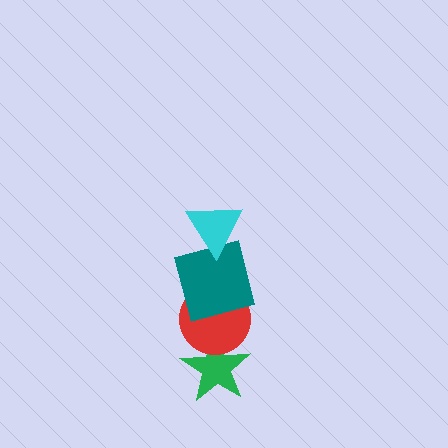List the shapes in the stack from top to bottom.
From top to bottom: the cyan triangle, the teal square, the red circle, the green star.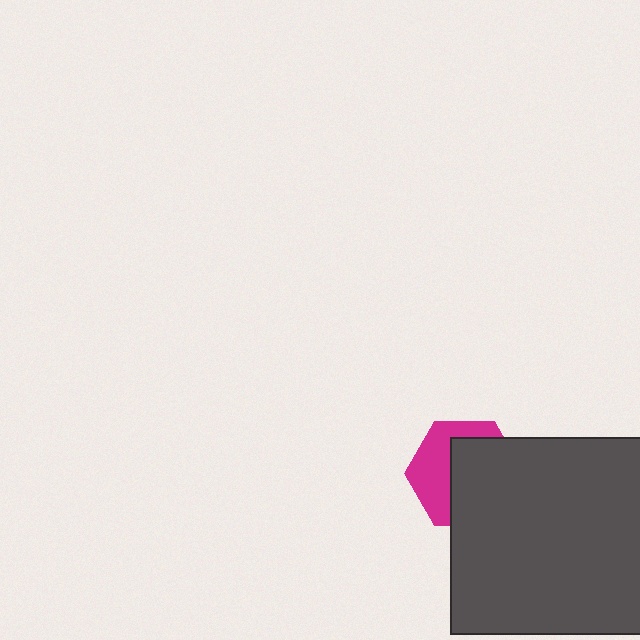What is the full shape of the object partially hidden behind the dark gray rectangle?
The partially hidden object is a magenta hexagon.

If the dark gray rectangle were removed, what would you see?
You would see the complete magenta hexagon.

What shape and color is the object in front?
The object in front is a dark gray rectangle.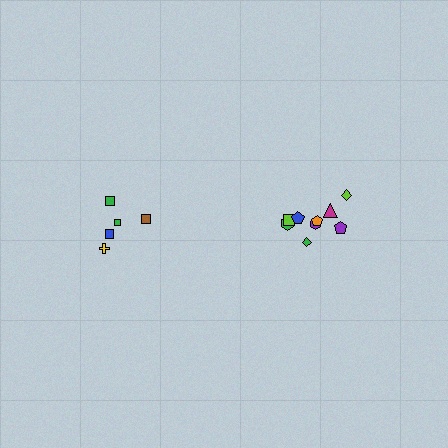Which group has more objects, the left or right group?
The right group.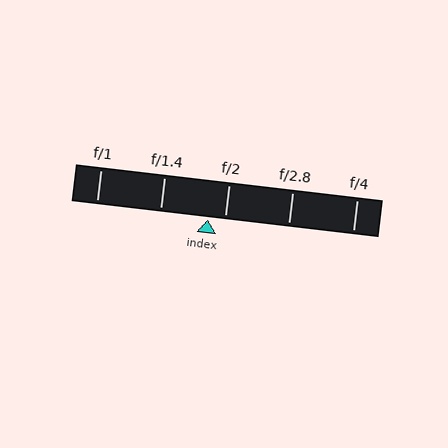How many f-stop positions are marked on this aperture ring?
There are 5 f-stop positions marked.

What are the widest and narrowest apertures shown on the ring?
The widest aperture shown is f/1 and the narrowest is f/4.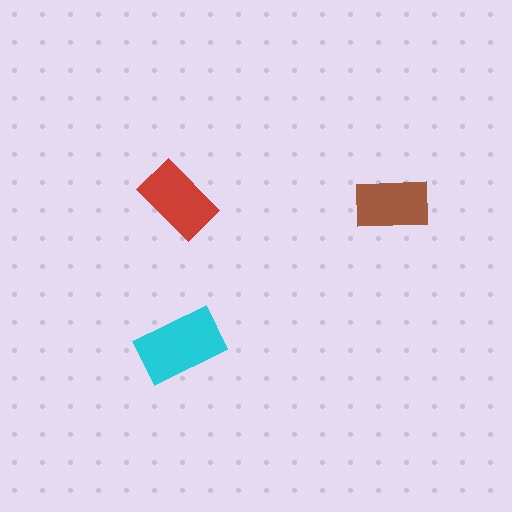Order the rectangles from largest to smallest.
the cyan one, the red one, the brown one.